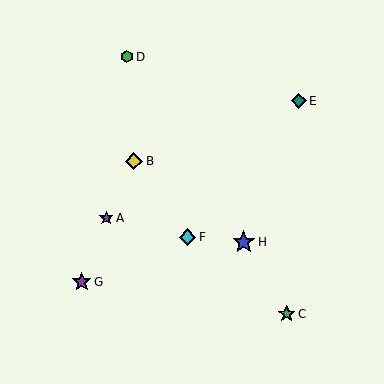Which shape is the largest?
The blue star (labeled H) is the largest.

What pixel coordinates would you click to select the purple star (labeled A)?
Click at (106, 218) to select the purple star A.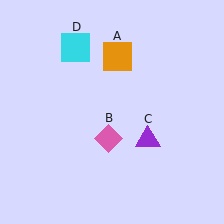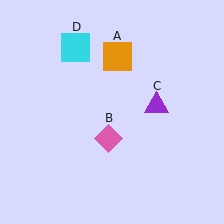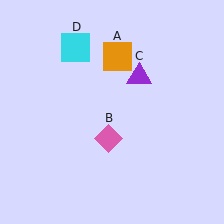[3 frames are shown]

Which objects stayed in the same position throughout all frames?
Orange square (object A) and pink diamond (object B) and cyan square (object D) remained stationary.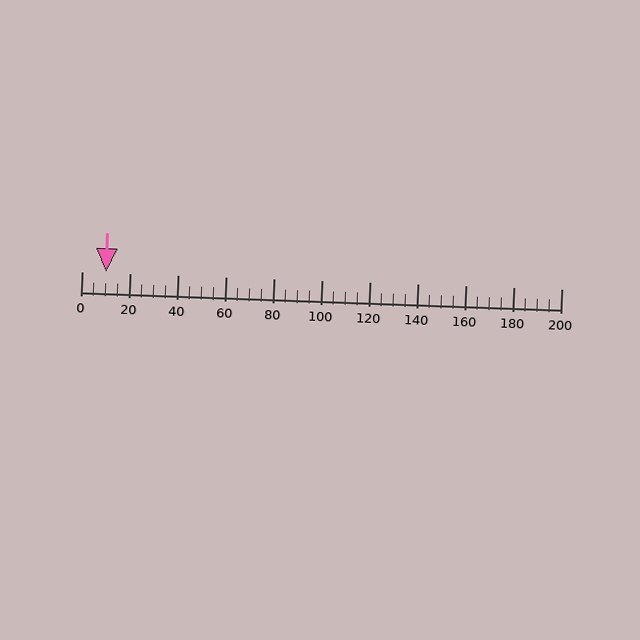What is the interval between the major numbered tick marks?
The major tick marks are spaced 20 units apart.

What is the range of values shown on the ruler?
The ruler shows values from 0 to 200.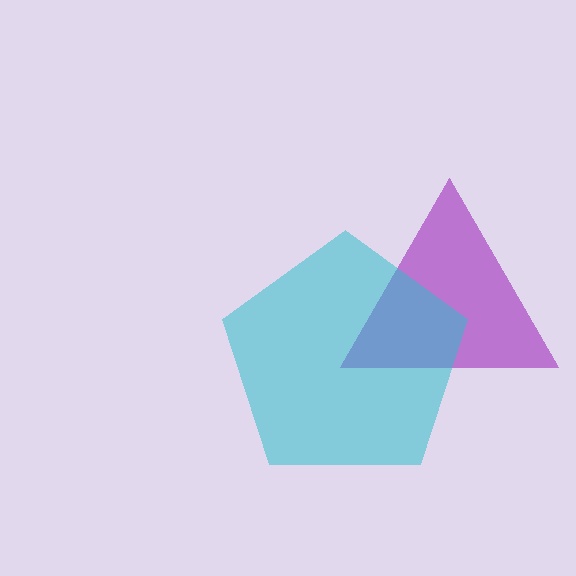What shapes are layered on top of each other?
The layered shapes are: a purple triangle, a cyan pentagon.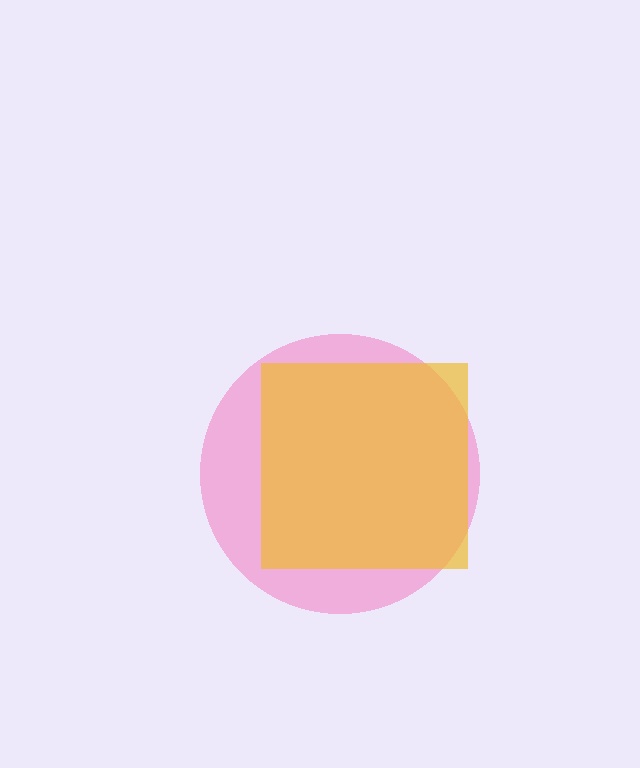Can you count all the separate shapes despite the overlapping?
Yes, there are 2 separate shapes.